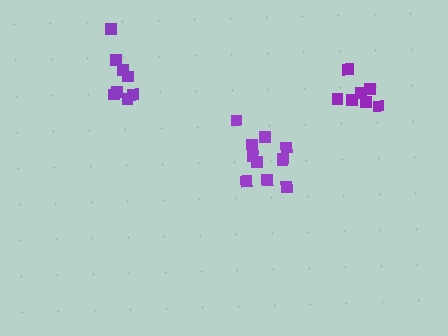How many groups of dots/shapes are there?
There are 3 groups.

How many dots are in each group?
Group 1: 8 dots, Group 2: 7 dots, Group 3: 12 dots (27 total).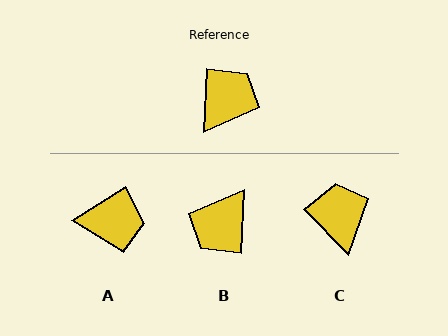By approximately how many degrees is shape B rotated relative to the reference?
Approximately 180 degrees counter-clockwise.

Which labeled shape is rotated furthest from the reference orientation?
B, about 180 degrees away.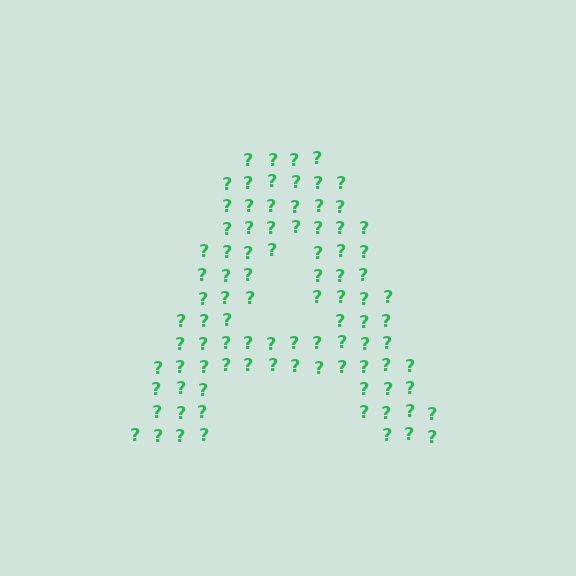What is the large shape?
The large shape is the letter A.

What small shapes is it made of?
It is made of small question marks.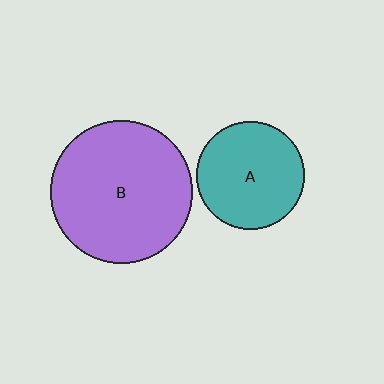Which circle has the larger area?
Circle B (purple).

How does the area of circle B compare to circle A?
Approximately 1.7 times.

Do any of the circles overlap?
No, none of the circles overlap.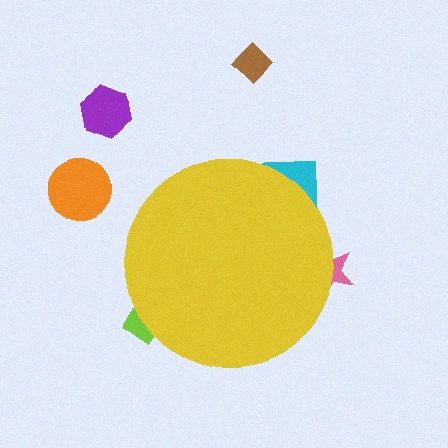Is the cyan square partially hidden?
Yes, the cyan square is partially hidden behind the yellow circle.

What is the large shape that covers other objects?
A yellow circle.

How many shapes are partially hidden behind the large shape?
3 shapes are partially hidden.